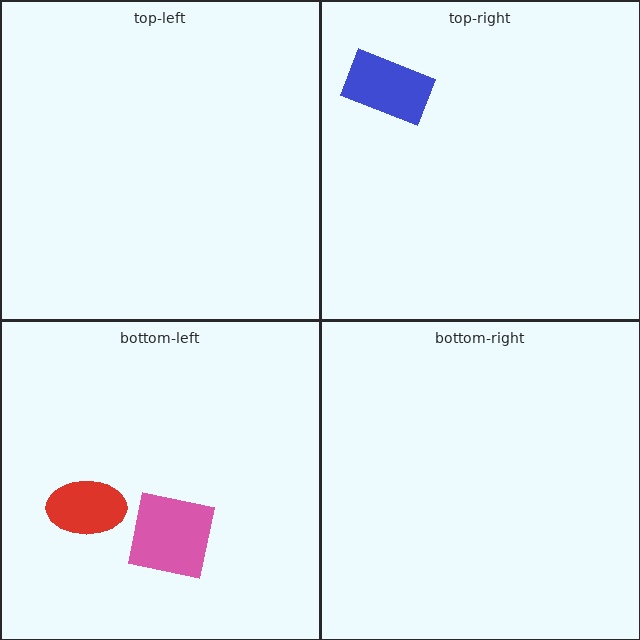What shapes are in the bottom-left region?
The pink square, the red ellipse.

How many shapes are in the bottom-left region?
2.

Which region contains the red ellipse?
The bottom-left region.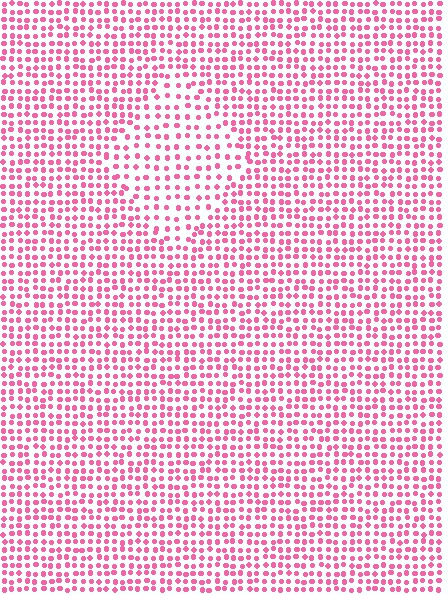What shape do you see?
I see a diamond.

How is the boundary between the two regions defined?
The boundary is defined by a change in element density (approximately 1.6x ratio). All elements are the same color, size, and shape.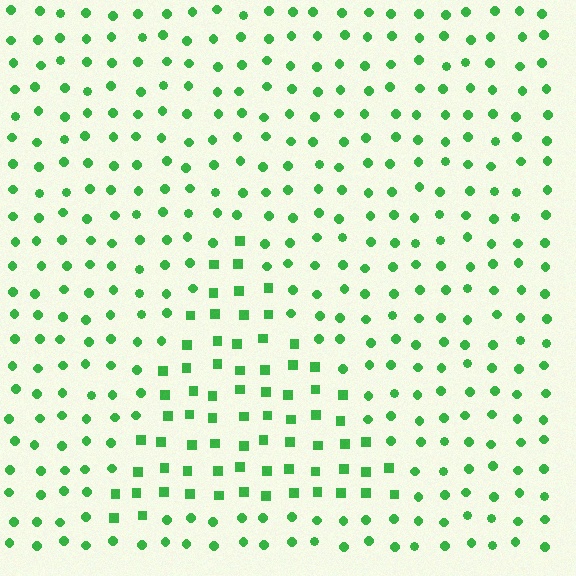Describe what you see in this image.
The image is filled with small green elements arranged in a uniform grid. A triangle-shaped region contains squares, while the surrounding area contains circles. The boundary is defined purely by the change in element shape.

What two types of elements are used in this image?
The image uses squares inside the triangle region and circles outside it.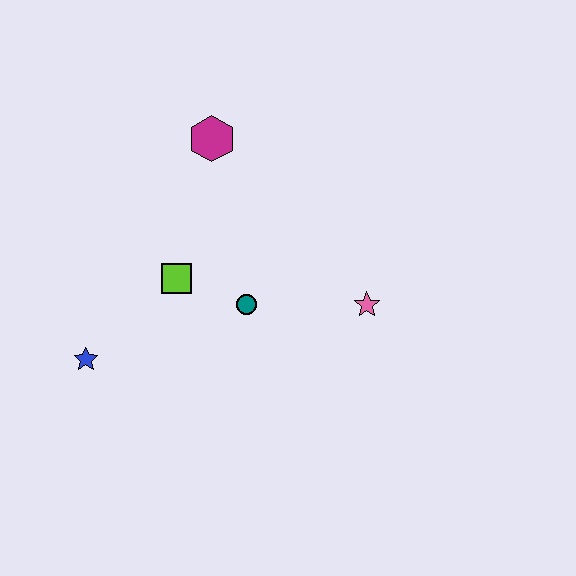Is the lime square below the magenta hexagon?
Yes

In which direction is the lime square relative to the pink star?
The lime square is to the left of the pink star.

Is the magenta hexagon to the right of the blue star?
Yes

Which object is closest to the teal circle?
The lime square is closest to the teal circle.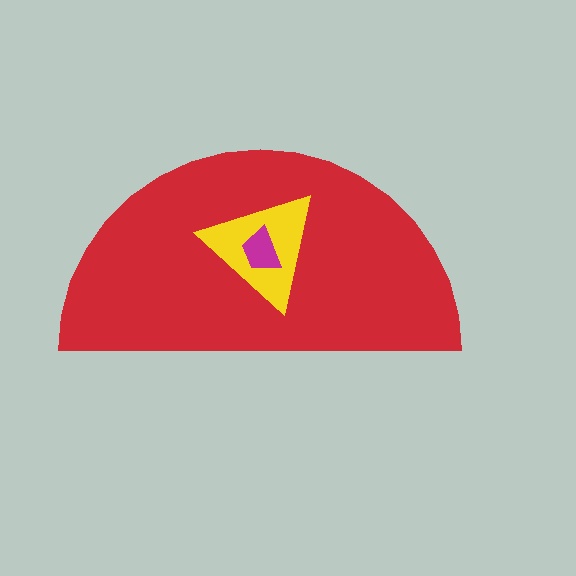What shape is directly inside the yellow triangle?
The magenta trapezoid.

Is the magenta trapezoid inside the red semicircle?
Yes.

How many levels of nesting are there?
3.